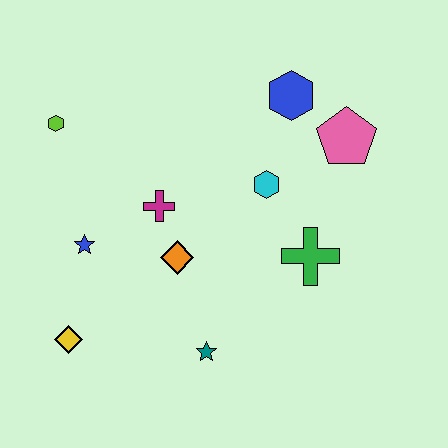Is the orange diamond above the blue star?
No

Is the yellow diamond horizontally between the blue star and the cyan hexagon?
No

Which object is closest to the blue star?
The magenta cross is closest to the blue star.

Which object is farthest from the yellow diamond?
The pink pentagon is farthest from the yellow diamond.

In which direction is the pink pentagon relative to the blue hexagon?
The pink pentagon is to the right of the blue hexagon.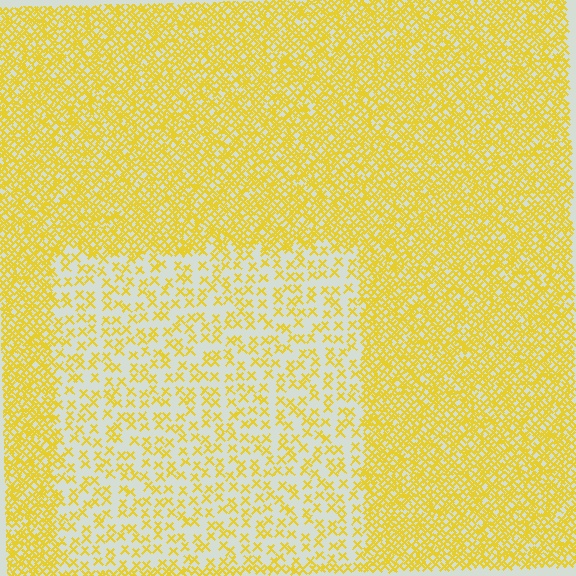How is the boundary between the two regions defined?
The boundary is defined by a change in element density (approximately 2.8x ratio). All elements are the same color, size, and shape.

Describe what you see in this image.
The image contains small yellow elements arranged at two different densities. A rectangle-shaped region is visible where the elements are less densely packed than the surrounding area.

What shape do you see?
I see a rectangle.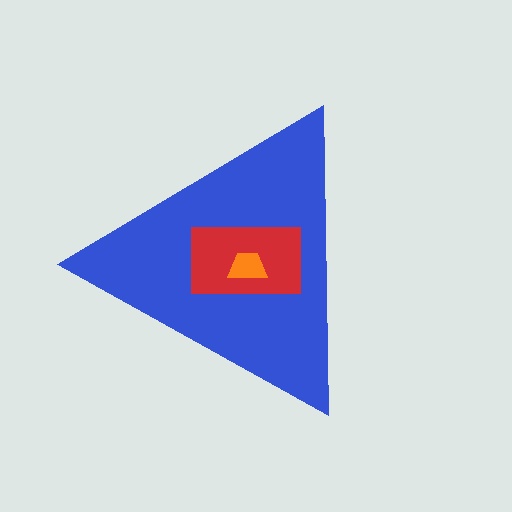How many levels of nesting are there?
3.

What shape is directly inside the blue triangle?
The red rectangle.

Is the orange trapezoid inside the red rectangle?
Yes.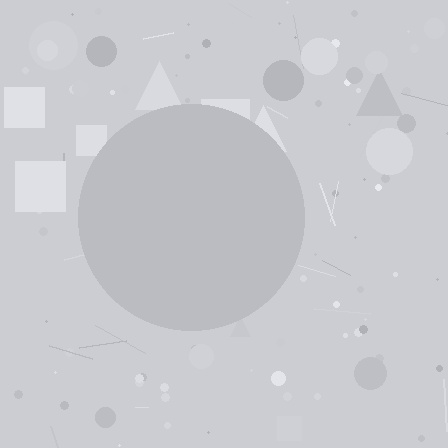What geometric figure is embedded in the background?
A circle is embedded in the background.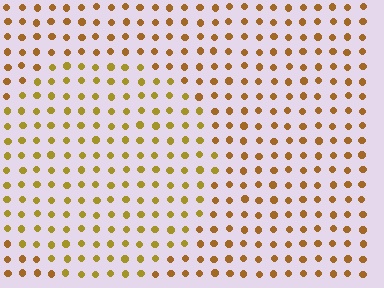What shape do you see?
I see a circle.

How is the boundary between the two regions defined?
The boundary is defined purely by a slight shift in hue (about 21 degrees). Spacing, size, and orientation are identical on both sides.